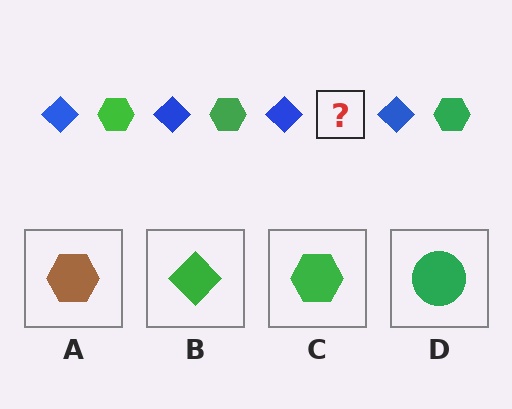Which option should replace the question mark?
Option C.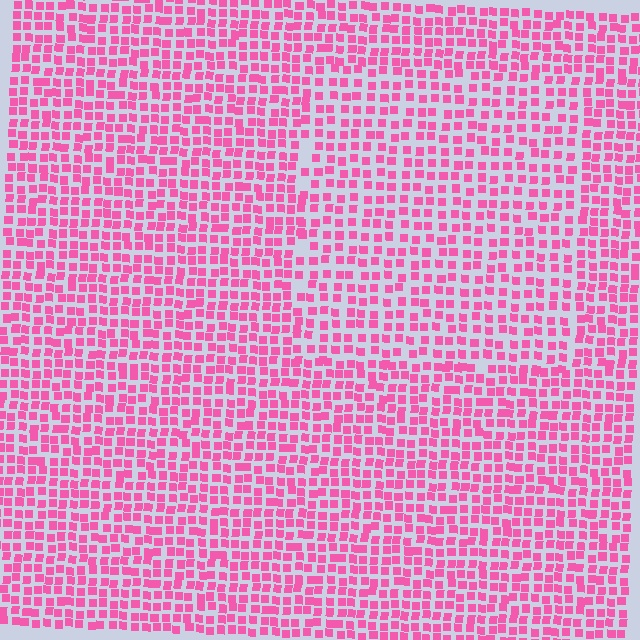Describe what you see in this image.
The image contains small pink elements arranged at two different densities. A rectangle-shaped region is visible where the elements are less densely packed than the surrounding area.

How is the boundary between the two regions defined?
The boundary is defined by a change in element density (approximately 1.4x ratio). All elements are the same color, size, and shape.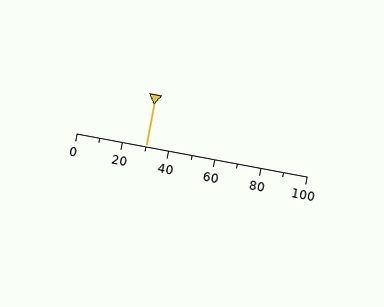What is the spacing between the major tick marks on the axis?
The major ticks are spaced 20 apart.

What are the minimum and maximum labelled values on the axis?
The axis runs from 0 to 100.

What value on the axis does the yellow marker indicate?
The marker indicates approximately 30.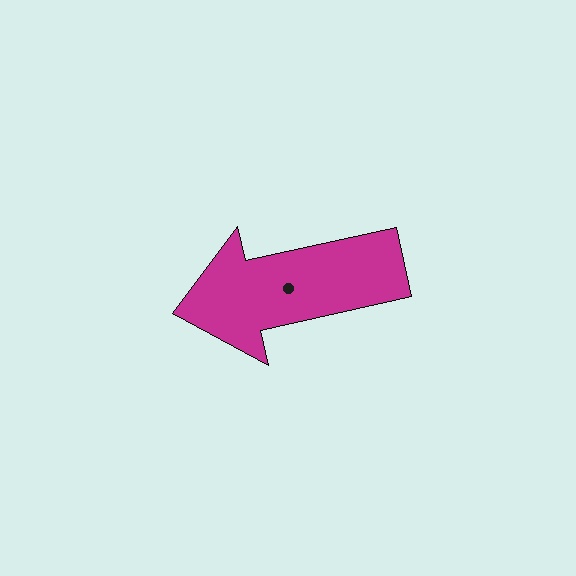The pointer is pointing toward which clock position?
Roughly 9 o'clock.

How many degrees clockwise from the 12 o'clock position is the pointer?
Approximately 257 degrees.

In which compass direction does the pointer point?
West.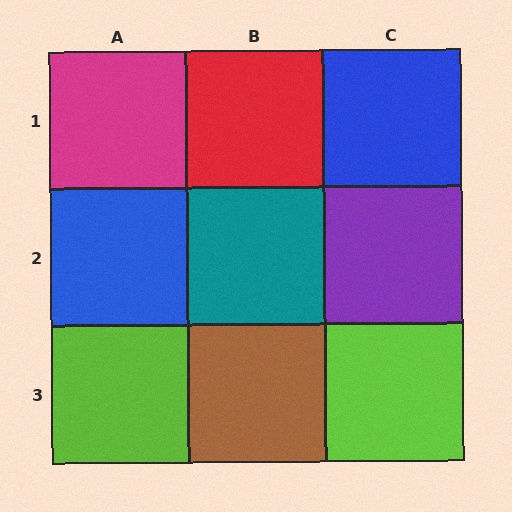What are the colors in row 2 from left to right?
Blue, teal, purple.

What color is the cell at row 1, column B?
Red.